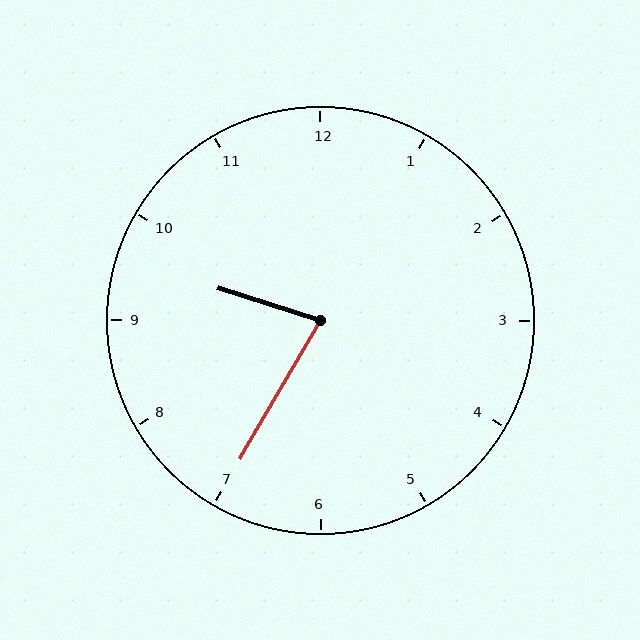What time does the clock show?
9:35.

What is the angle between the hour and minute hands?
Approximately 78 degrees.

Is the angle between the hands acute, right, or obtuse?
It is acute.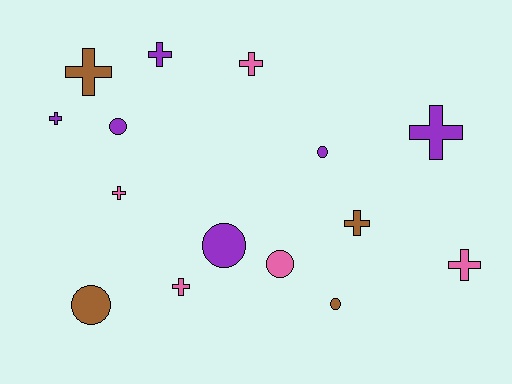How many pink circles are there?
There is 1 pink circle.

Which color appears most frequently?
Purple, with 6 objects.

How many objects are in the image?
There are 15 objects.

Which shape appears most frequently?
Cross, with 9 objects.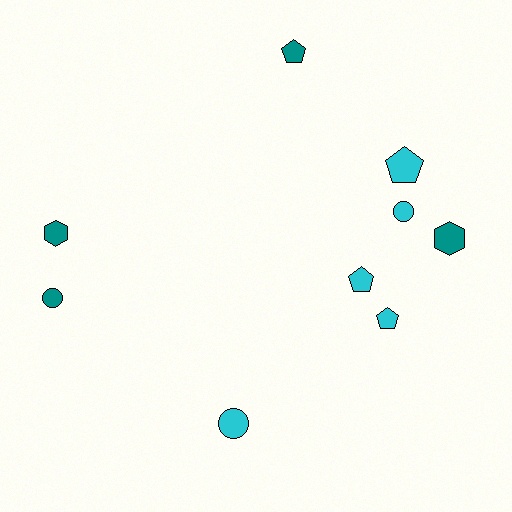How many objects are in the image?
There are 9 objects.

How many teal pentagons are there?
There is 1 teal pentagon.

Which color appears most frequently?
Cyan, with 5 objects.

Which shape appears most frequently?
Pentagon, with 4 objects.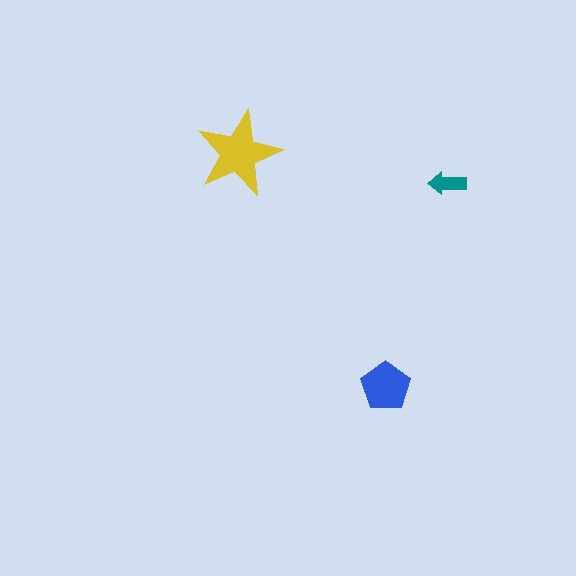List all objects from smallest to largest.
The teal arrow, the blue pentagon, the yellow star.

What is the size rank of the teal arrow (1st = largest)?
3rd.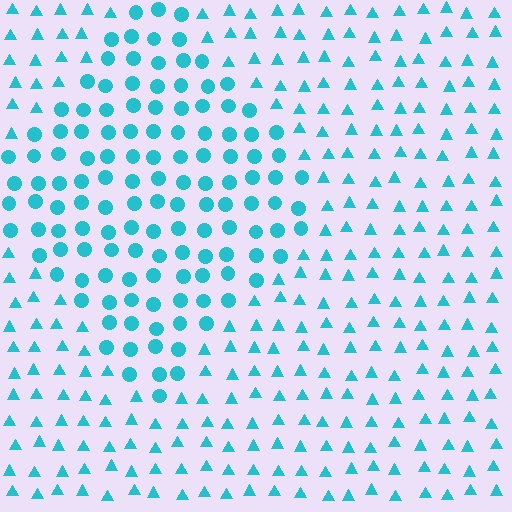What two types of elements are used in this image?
The image uses circles inside the diamond region and triangles outside it.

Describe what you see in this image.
The image is filled with small cyan elements arranged in a uniform grid. A diamond-shaped region contains circles, while the surrounding area contains triangles. The boundary is defined purely by the change in element shape.